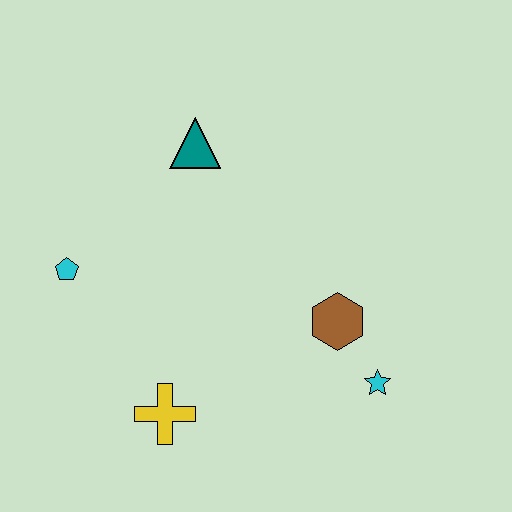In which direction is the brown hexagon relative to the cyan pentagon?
The brown hexagon is to the right of the cyan pentagon.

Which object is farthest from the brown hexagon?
The cyan pentagon is farthest from the brown hexagon.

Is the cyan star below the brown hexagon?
Yes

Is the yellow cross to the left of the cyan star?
Yes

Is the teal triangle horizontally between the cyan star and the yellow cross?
Yes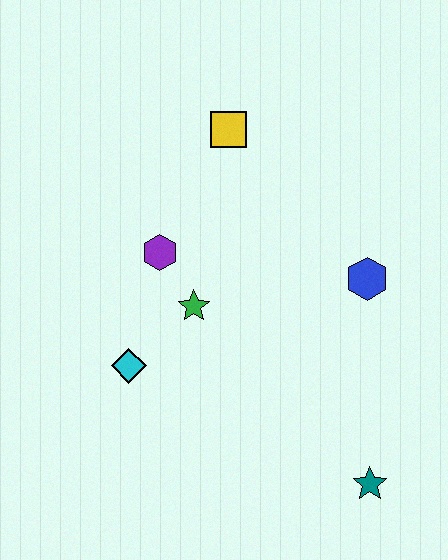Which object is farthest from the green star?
The teal star is farthest from the green star.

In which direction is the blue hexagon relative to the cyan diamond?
The blue hexagon is to the right of the cyan diamond.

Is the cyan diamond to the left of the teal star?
Yes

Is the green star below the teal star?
No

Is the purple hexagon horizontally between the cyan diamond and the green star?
Yes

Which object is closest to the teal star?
The blue hexagon is closest to the teal star.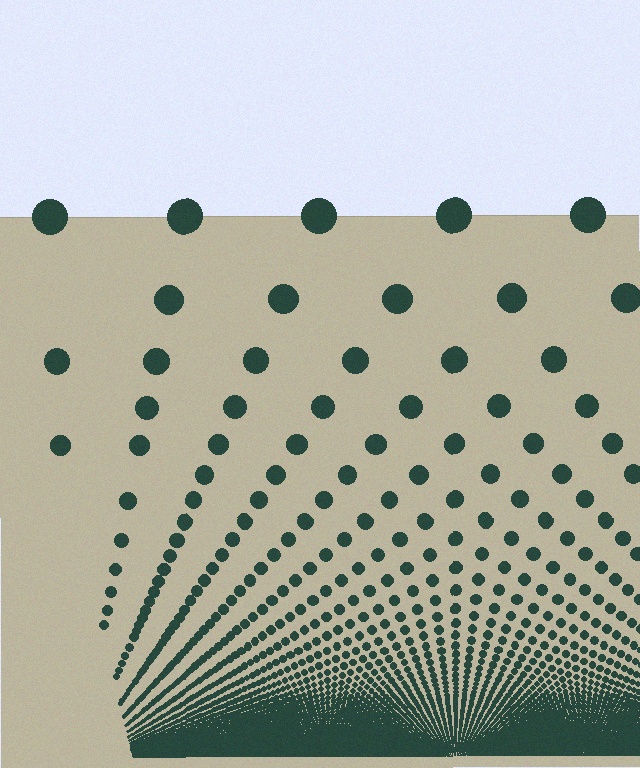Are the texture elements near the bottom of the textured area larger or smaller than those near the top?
Smaller. The gradient is inverted — elements near the bottom are smaller and denser.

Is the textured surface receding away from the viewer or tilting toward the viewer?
The surface appears to tilt toward the viewer. Texture elements get larger and sparser toward the top.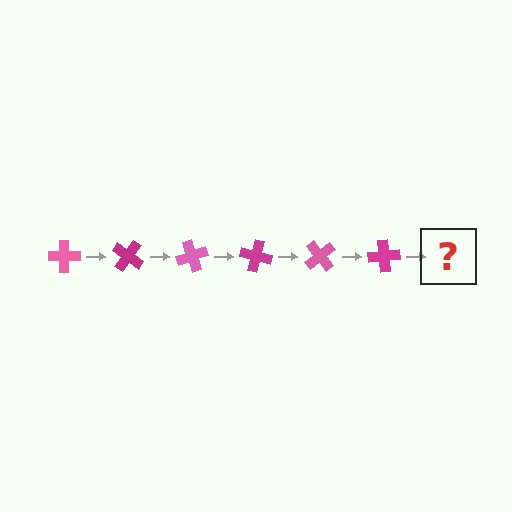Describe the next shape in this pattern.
It should be a pink cross, rotated 210 degrees from the start.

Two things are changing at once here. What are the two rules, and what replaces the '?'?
The two rules are that it rotates 35 degrees each step and the color cycles through pink and magenta. The '?' should be a pink cross, rotated 210 degrees from the start.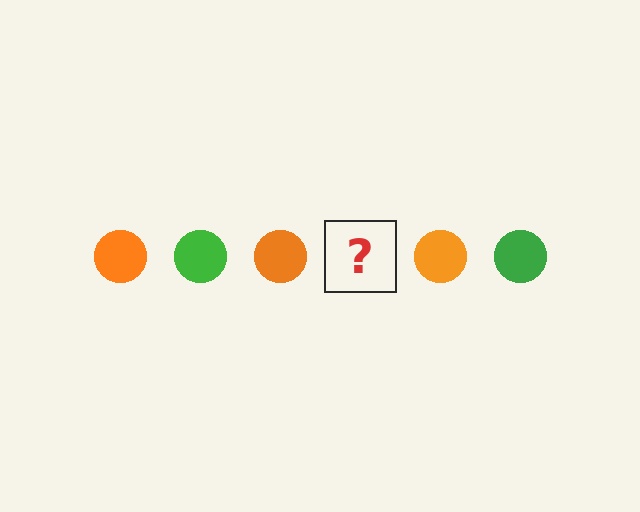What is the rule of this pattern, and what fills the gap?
The rule is that the pattern cycles through orange, green circles. The gap should be filled with a green circle.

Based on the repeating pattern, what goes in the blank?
The blank should be a green circle.